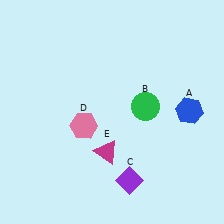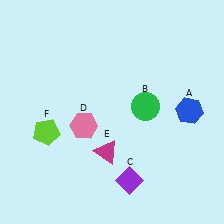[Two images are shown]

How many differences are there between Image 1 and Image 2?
There is 1 difference between the two images.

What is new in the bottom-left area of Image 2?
A lime pentagon (F) was added in the bottom-left area of Image 2.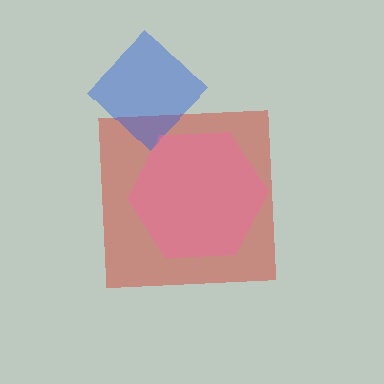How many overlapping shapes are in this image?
There are 3 overlapping shapes in the image.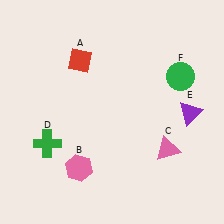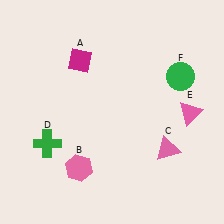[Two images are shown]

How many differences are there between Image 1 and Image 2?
There are 2 differences between the two images.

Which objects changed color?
A changed from red to magenta. E changed from purple to pink.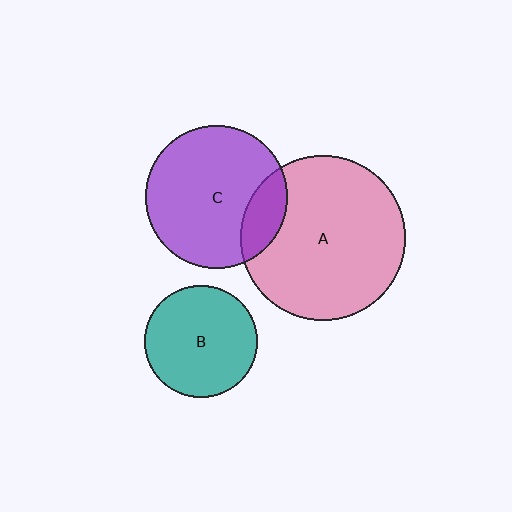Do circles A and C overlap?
Yes.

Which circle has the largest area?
Circle A (pink).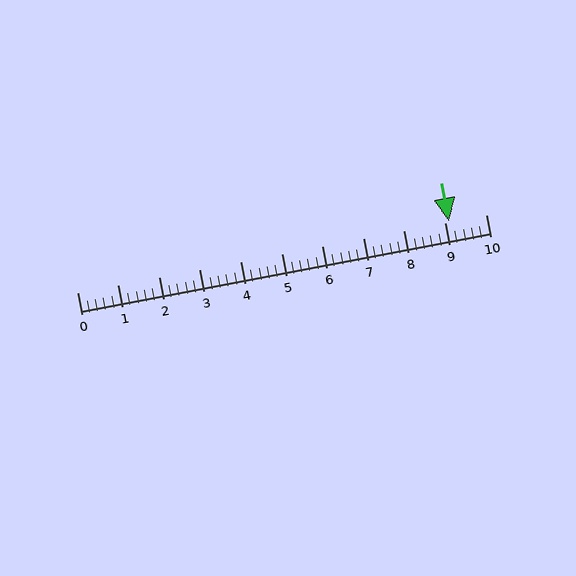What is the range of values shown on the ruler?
The ruler shows values from 0 to 10.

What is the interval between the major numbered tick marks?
The major tick marks are spaced 1 units apart.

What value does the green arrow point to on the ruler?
The green arrow points to approximately 9.1.